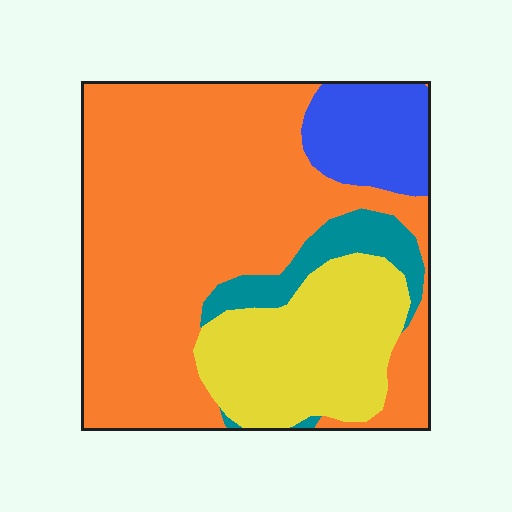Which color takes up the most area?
Orange, at roughly 60%.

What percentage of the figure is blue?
Blue covers roughly 10% of the figure.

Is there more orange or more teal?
Orange.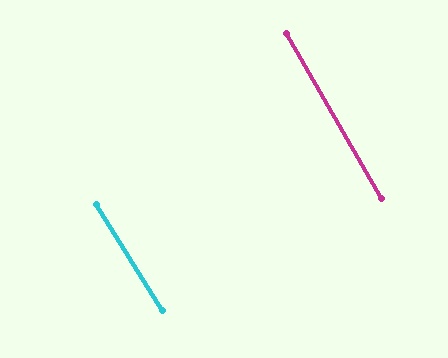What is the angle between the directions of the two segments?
Approximately 2 degrees.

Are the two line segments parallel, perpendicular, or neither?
Parallel — their directions differ by only 1.6°.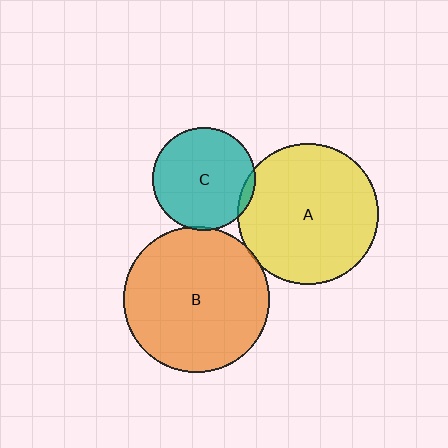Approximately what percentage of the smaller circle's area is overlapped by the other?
Approximately 5%.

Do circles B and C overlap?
Yes.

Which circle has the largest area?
Circle B (orange).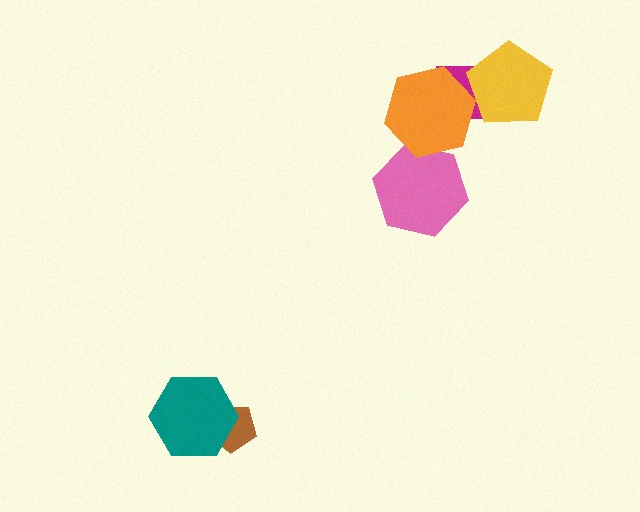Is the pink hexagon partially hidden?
Yes, it is partially covered by another shape.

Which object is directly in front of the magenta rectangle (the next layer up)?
The orange hexagon is directly in front of the magenta rectangle.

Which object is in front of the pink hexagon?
The orange hexagon is in front of the pink hexagon.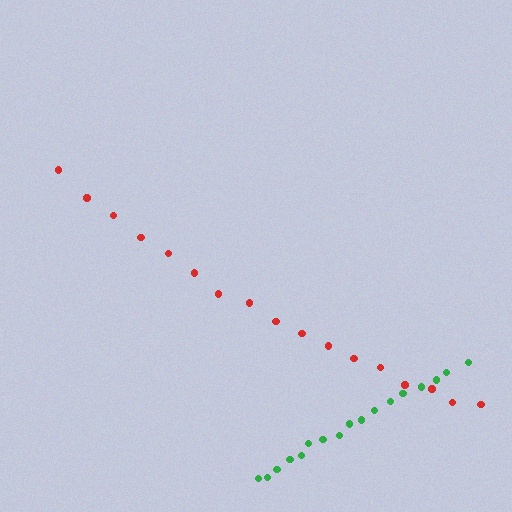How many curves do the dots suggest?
There are 2 distinct paths.